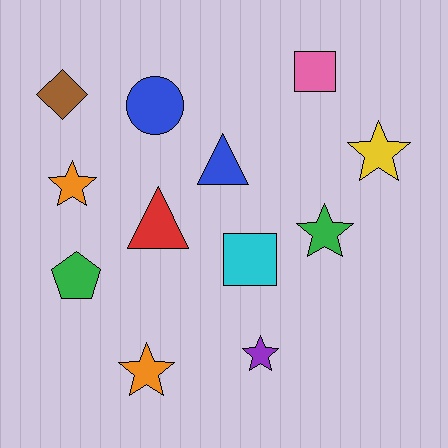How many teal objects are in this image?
There are no teal objects.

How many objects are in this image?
There are 12 objects.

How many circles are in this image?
There is 1 circle.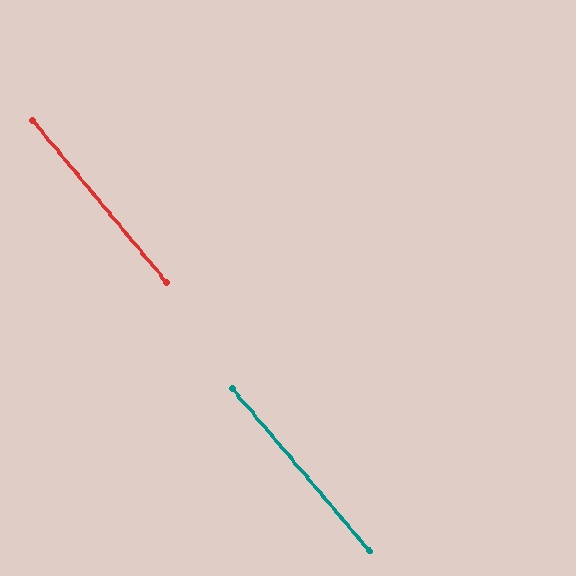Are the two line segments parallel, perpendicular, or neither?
Parallel — their directions differ by only 0.7°.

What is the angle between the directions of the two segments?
Approximately 1 degree.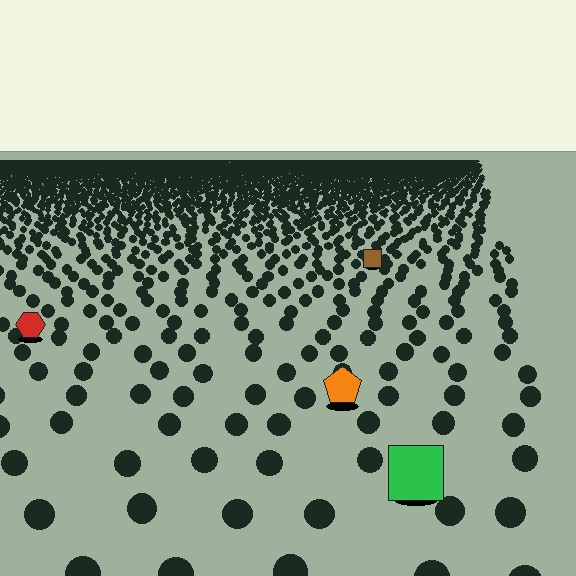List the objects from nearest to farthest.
From nearest to farthest: the green square, the orange pentagon, the red hexagon, the brown square.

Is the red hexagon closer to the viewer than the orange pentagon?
No. The orange pentagon is closer — you can tell from the texture gradient: the ground texture is coarser near it.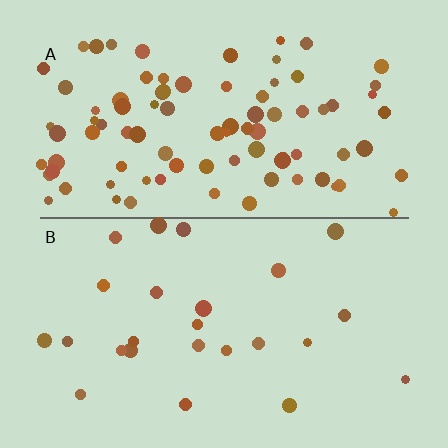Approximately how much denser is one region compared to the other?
Approximately 3.6× — region A over region B.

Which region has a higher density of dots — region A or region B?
A (the top).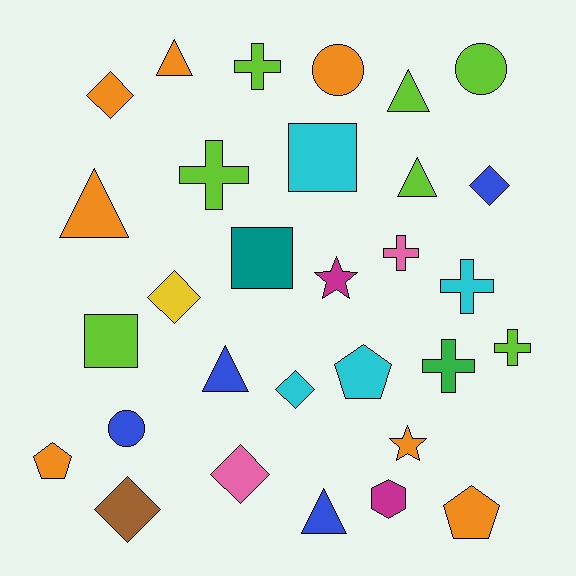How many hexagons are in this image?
There is 1 hexagon.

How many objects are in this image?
There are 30 objects.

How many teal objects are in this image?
There is 1 teal object.